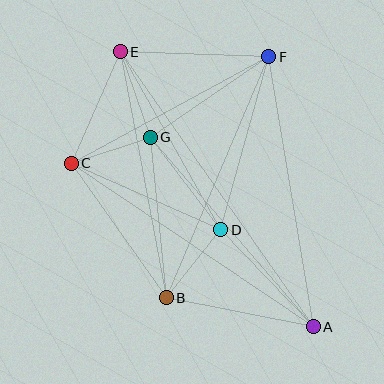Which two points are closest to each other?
Points C and G are closest to each other.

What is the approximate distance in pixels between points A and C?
The distance between A and C is approximately 292 pixels.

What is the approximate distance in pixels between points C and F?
The distance between C and F is approximately 225 pixels.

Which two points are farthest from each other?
Points A and E are farthest from each other.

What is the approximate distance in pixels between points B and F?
The distance between B and F is approximately 262 pixels.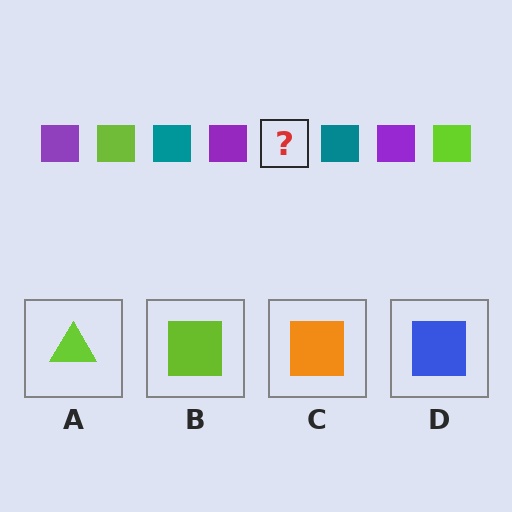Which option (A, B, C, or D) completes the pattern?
B.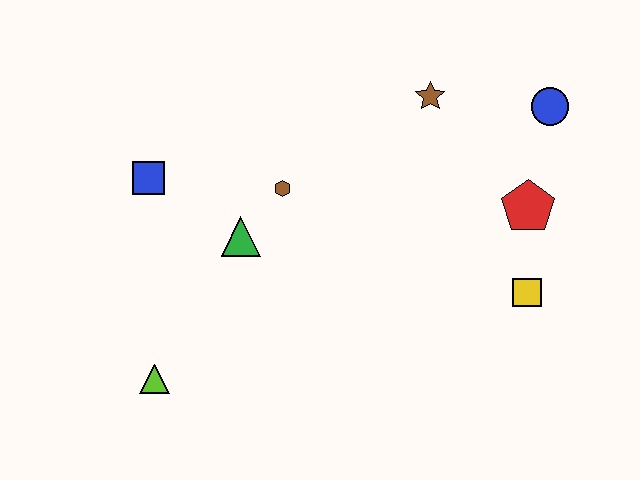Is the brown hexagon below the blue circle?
Yes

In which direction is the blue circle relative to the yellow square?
The blue circle is above the yellow square.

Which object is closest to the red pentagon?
The yellow square is closest to the red pentagon.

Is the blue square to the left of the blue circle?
Yes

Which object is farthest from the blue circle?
The lime triangle is farthest from the blue circle.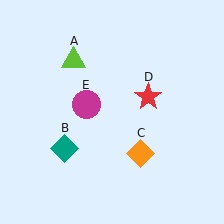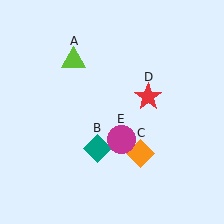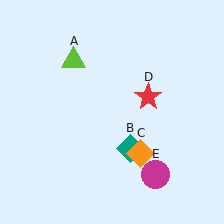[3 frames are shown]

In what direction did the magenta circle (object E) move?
The magenta circle (object E) moved down and to the right.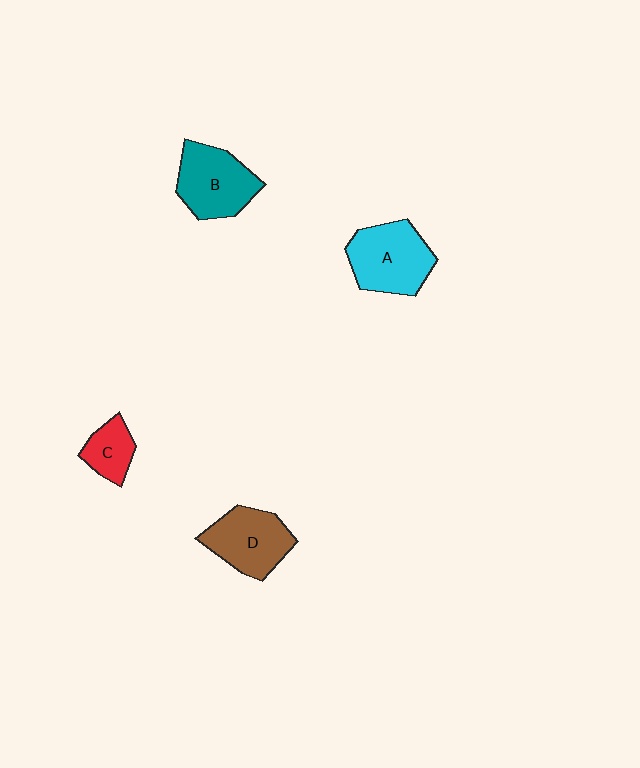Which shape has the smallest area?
Shape C (red).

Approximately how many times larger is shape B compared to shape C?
Approximately 2.0 times.